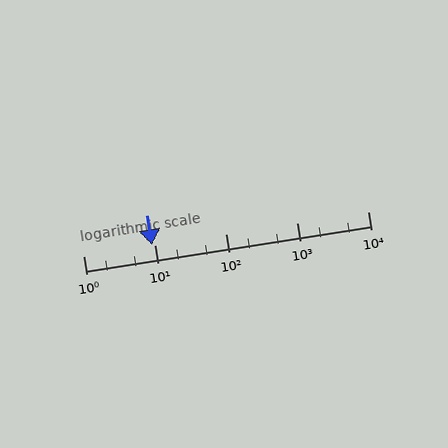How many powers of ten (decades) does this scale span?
The scale spans 4 decades, from 1 to 10000.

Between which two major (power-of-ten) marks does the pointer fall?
The pointer is between 1 and 10.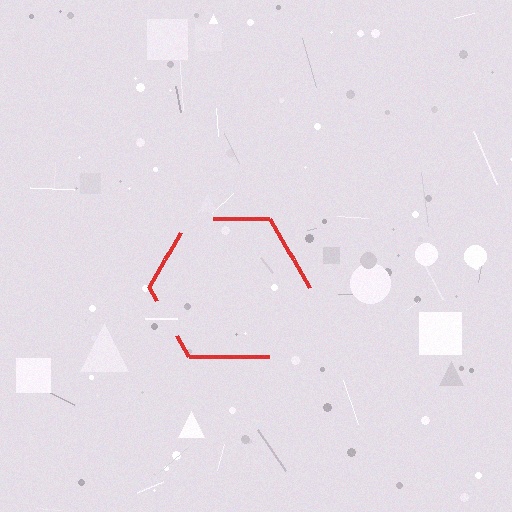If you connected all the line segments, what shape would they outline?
They would outline a hexagon.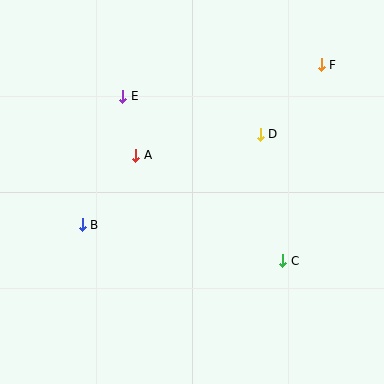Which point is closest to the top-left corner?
Point E is closest to the top-left corner.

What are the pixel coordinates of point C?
Point C is at (283, 261).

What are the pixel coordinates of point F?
Point F is at (321, 65).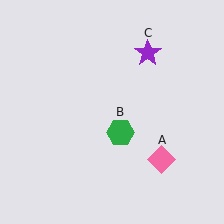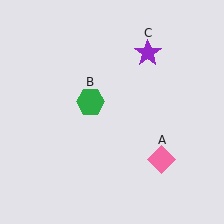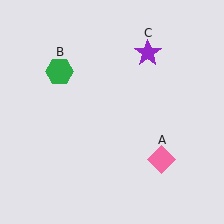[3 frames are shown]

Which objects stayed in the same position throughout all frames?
Pink diamond (object A) and purple star (object C) remained stationary.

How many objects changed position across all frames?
1 object changed position: green hexagon (object B).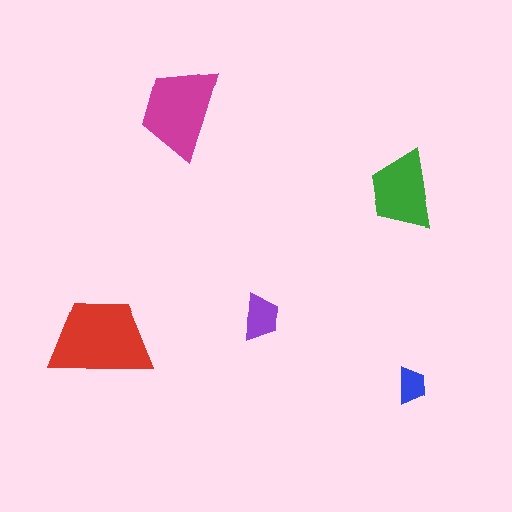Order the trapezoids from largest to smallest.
the red one, the magenta one, the green one, the purple one, the blue one.